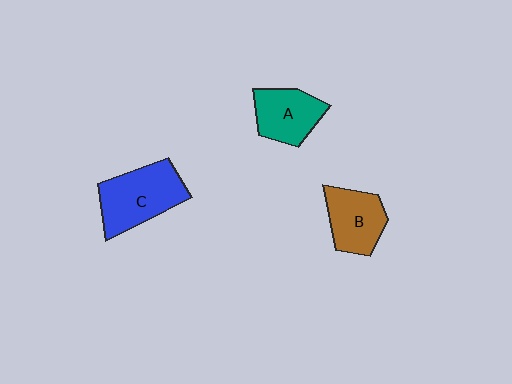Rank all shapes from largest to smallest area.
From largest to smallest: C (blue), B (brown), A (teal).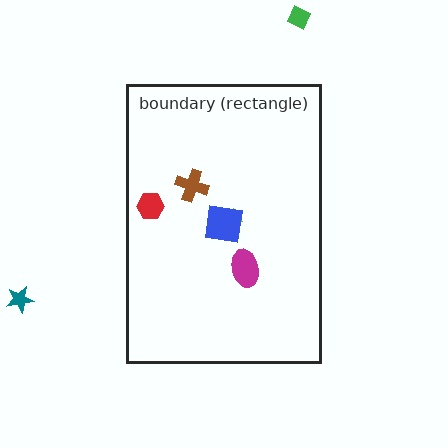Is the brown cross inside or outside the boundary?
Inside.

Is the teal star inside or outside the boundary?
Outside.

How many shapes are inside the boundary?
5 inside, 2 outside.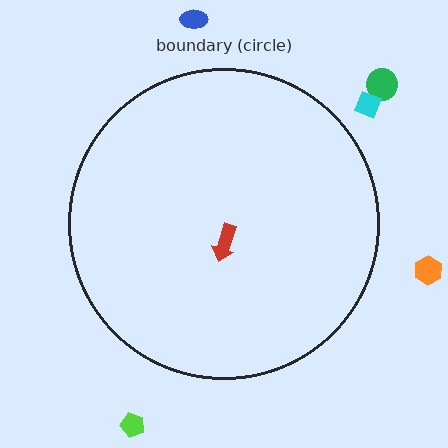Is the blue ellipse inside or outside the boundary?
Outside.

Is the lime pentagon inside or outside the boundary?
Outside.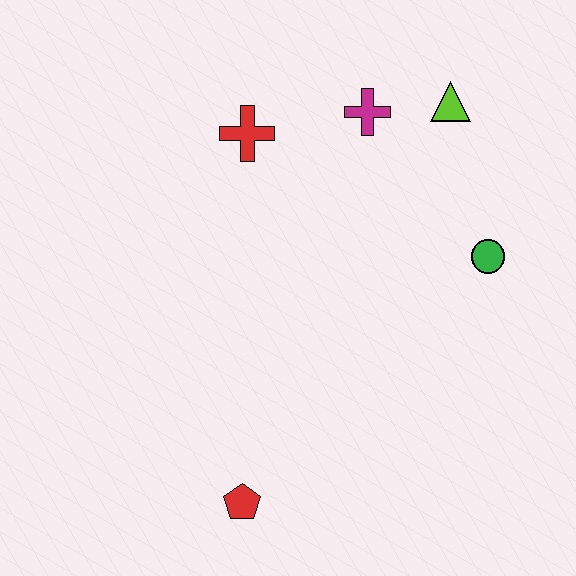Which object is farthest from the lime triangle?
The red pentagon is farthest from the lime triangle.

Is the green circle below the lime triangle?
Yes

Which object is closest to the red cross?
The magenta cross is closest to the red cross.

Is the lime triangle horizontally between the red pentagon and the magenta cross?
No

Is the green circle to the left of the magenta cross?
No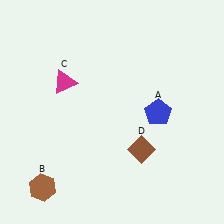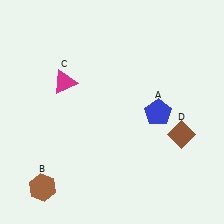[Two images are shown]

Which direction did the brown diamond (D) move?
The brown diamond (D) moved right.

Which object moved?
The brown diamond (D) moved right.